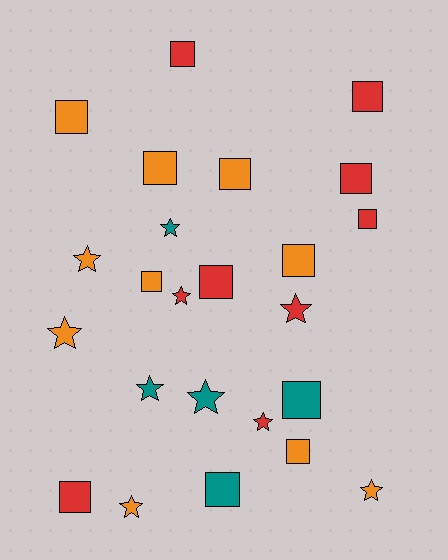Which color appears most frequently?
Orange, with 10 objects.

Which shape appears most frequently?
Square, with 14 objects.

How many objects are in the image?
There are 24 objects.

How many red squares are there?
There are 6 red squares.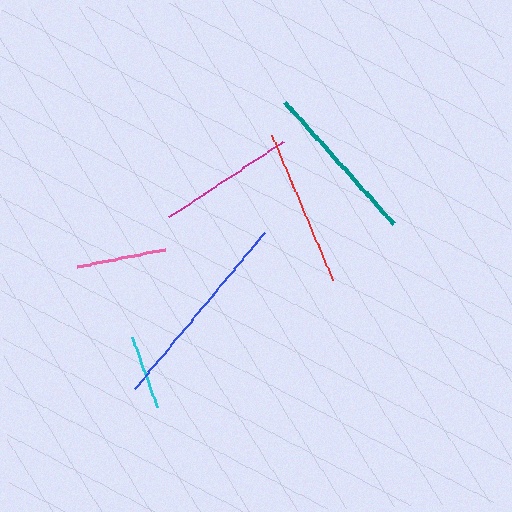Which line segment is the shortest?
The cyan line is the shortest at approximately 74 pixels.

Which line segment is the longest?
The blue line is the longest at approximately 204 pixels.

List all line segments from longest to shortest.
From longest to shortest: blue, teal, red, magenta, pink, cyan.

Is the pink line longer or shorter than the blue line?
The blue line is longer than the pink line.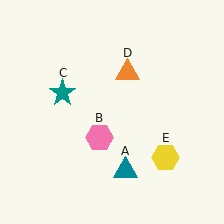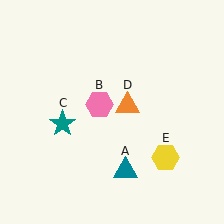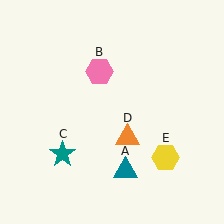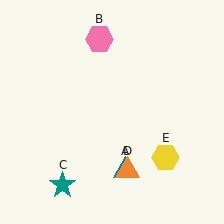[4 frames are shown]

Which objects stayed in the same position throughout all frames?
Teal triangle (object A) and yellow hexagon (object E) remained stationary.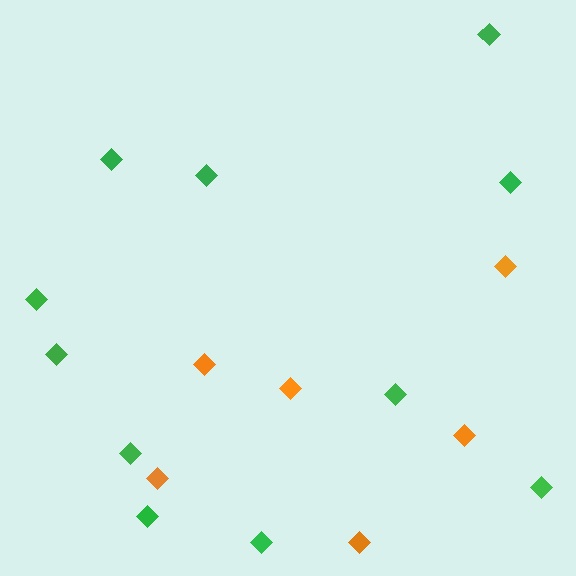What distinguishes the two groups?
There are 2 groups: one group of orange diamonds (6) and one group of green diamonds (11).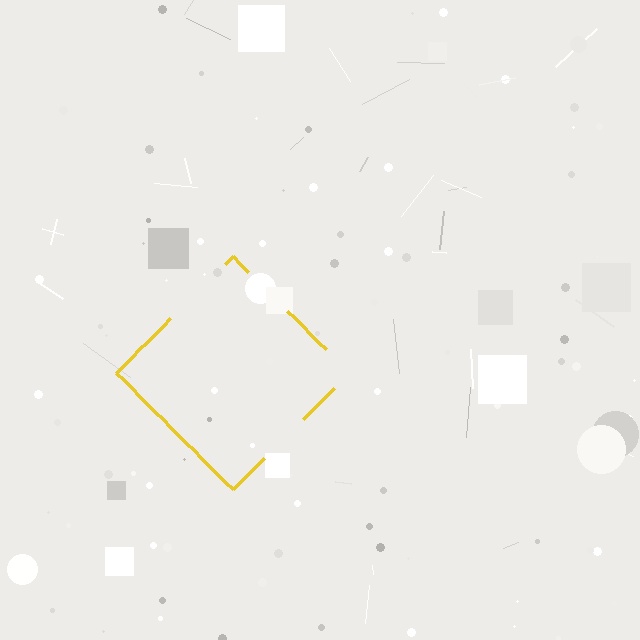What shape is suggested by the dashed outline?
The dashed outline suggests a diamond.